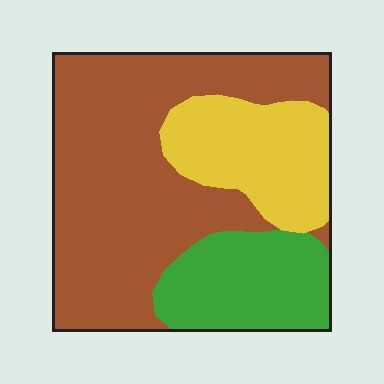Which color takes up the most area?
Brown, at roughly 60%.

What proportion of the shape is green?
Green takes up less than a quarter of the shape.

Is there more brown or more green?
Brown.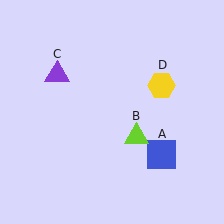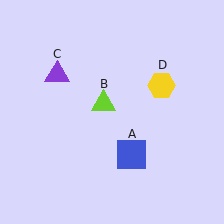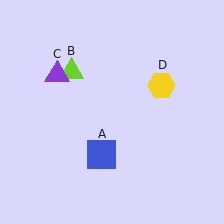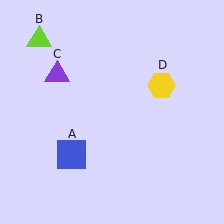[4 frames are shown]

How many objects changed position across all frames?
2 objects changed position: blue square (object A), lime triangle (object B).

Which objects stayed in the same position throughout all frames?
Purple triangle (object C) and yellow hexagon (object D) remained stationary.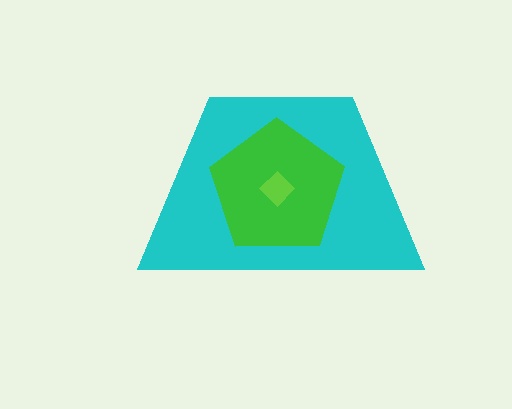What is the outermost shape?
The cyan trapezoid.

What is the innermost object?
The lime diamond.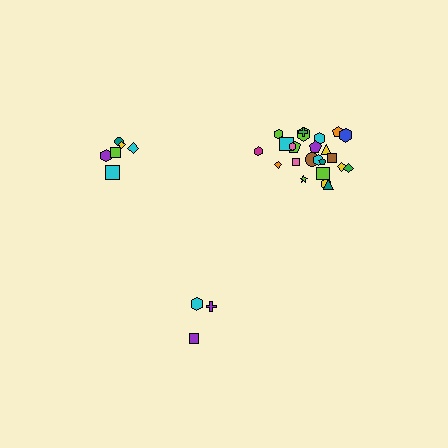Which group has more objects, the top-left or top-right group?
The top-right group.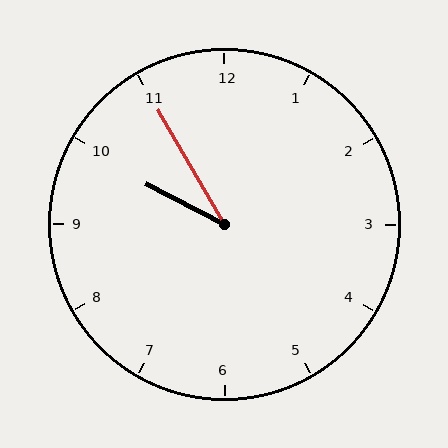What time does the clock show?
9:55.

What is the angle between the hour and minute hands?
Approximately 32 degrees.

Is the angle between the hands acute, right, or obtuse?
It is acute.